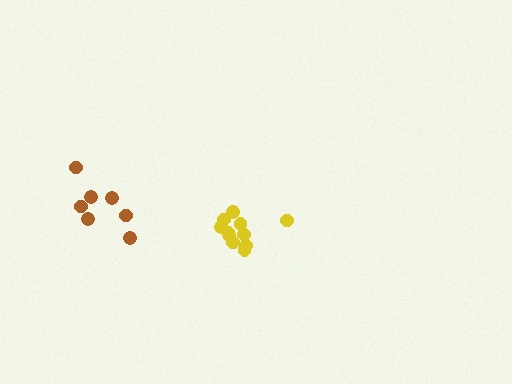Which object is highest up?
The brown cluster is topmost.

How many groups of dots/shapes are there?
There are 2 groups.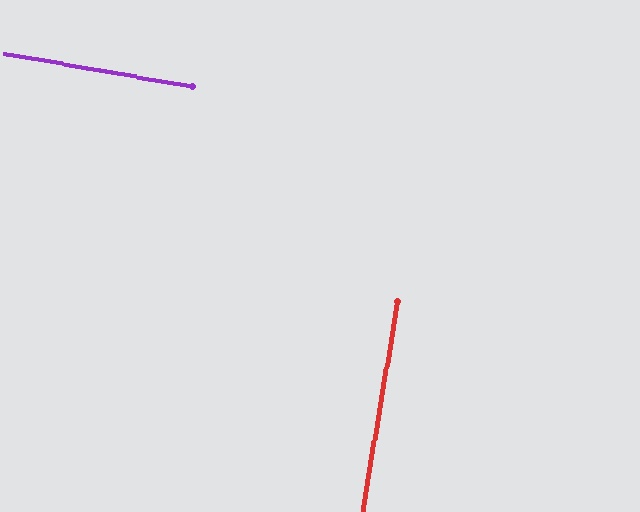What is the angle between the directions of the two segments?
Approximately 90 degrees.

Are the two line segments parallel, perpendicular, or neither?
Perpendicular — they meet at approximately 90°.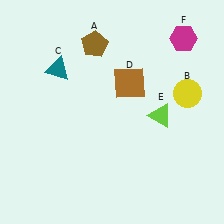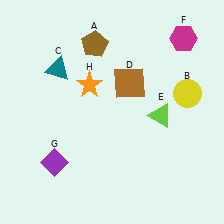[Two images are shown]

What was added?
A purple diamond (G), an orange star (H) were added in Image 2.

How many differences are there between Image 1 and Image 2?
There are 2 differences between the two images.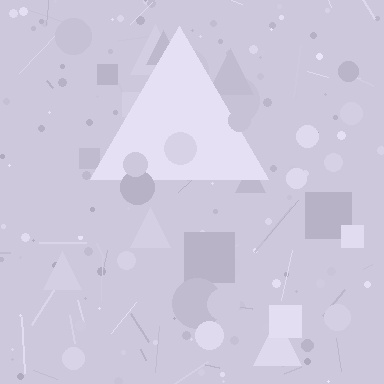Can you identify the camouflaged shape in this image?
The camouflaged shape is a triangle.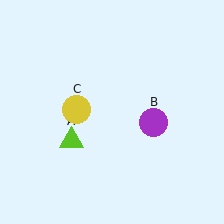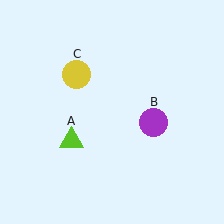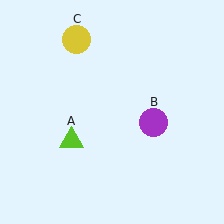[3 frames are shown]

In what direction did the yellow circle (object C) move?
The yellow circle (object C) moved up.